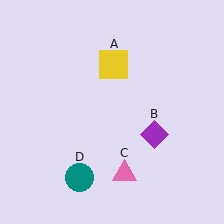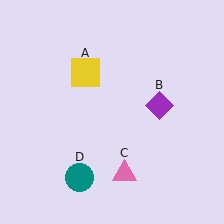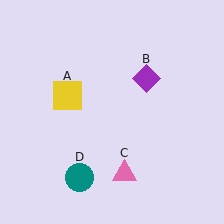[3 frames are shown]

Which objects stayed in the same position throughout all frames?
Pink triangle (object C) and teal circle (object D) remained stationary.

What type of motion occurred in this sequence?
The yellow square (object A), purple diamond (object B) rotated counterclockwise around the center of the scene.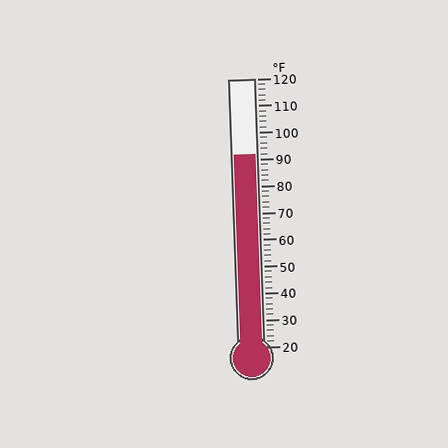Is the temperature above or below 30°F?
The temperature is above 30°F.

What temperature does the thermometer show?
The thermometer shows approximately 92°F.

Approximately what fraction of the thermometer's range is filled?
The thermometer is filled to approximately 70% of its range.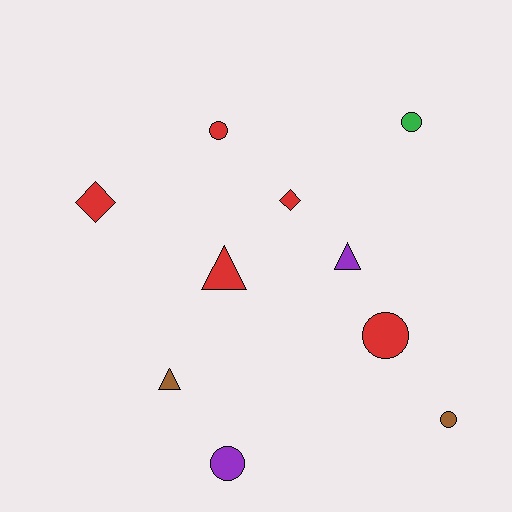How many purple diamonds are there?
There are no purple diamonds.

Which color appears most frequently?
Red, with 5 objects.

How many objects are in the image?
There are 10 objects.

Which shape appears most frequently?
Circle, with 5 objects.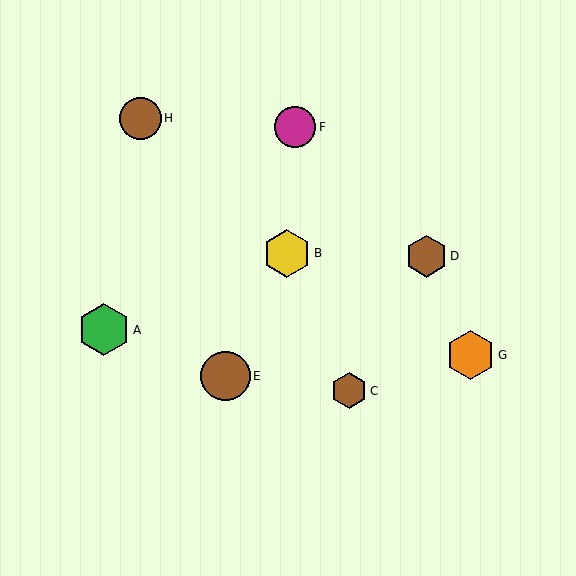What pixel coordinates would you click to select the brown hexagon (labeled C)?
Click at (349, 391) to select the brown hexagon C.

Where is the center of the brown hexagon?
The center of the brown hexagon is at (426, 256).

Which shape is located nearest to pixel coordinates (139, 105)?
The brown circle (labeled H) at (140, 118) is nearest to that location.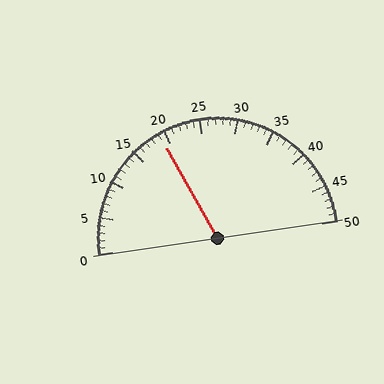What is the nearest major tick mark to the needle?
The nearest major tick mark is 20.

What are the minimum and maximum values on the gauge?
The gauge ranges from 0 to 50.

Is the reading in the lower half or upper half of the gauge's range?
The reading is in the lower half of the range (0 to 50).